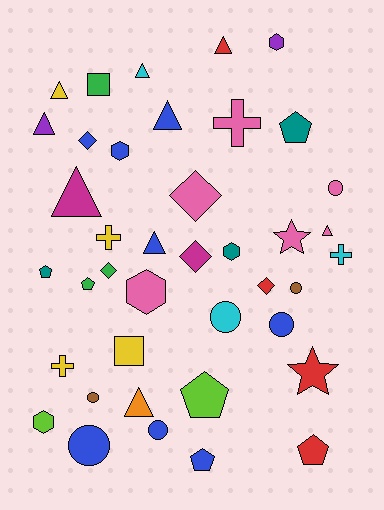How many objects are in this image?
There are 40 objects.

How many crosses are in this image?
There are 4 crosses.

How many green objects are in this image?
There are 3 green objects.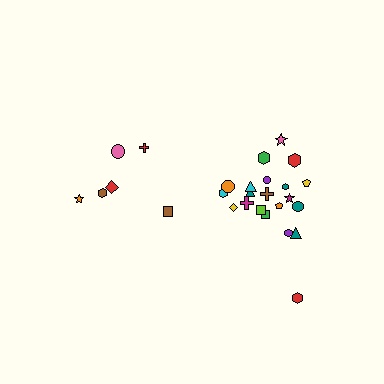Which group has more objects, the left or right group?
The right group.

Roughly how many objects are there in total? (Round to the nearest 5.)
Roughly 30 objects in total.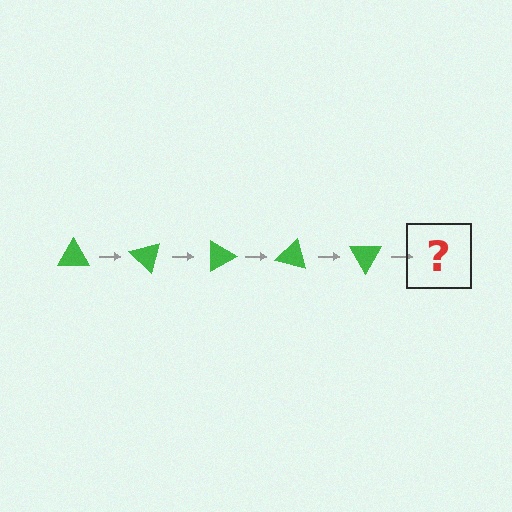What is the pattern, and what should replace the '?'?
The pattern is that the triangle rotates 45 degrees each step. The '?' should be a green triangle rotated 225 degrees.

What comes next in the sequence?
The next element should be a green triangle rotated 225 degrees.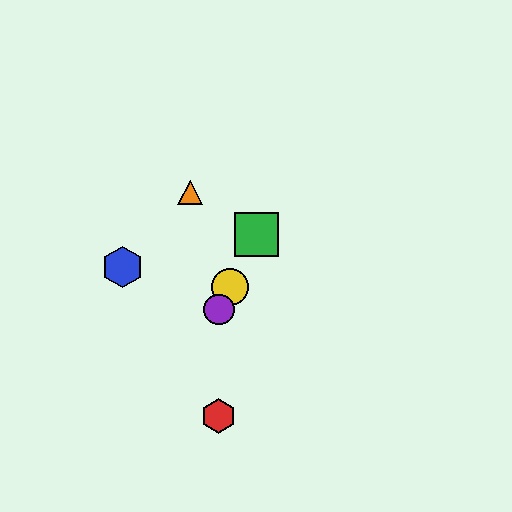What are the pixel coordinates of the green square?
The green square is at (256, 235).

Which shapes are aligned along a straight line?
The green square, the yellow circle, the purple circle are aligned along a straight line.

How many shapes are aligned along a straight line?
3 shapes (the green square, the yellow circle, the purple circle) are aligned along a straight line.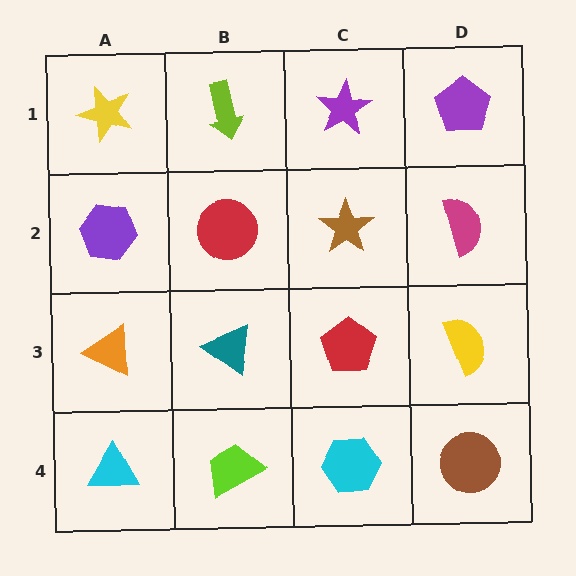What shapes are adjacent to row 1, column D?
A magenta semicircle (row 2, column D), a purple star (row 1, column C).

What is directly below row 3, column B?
A lime trapezoid.